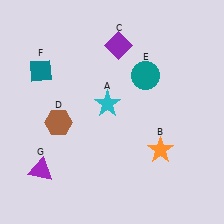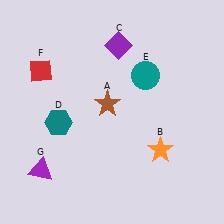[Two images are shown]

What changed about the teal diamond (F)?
In Image 1, F is teal. In Image 2, it changed to red.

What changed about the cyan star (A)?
In Image 1, A is cyan. In Image 2, it changed to brown.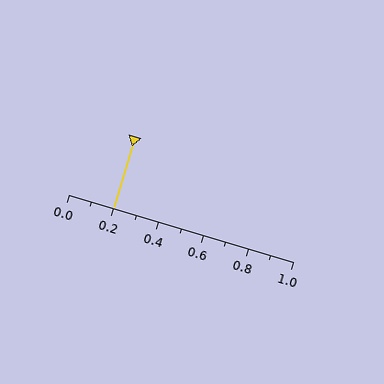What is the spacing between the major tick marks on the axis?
The major ticks are spaced 0.2 apart.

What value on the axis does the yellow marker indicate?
The marker indicates approximately 0.2.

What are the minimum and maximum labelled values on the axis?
The axis runs from 0.0 to 1.0.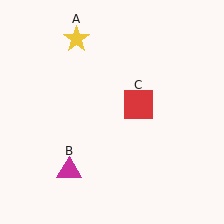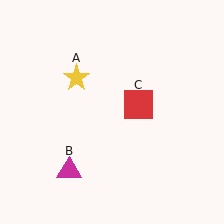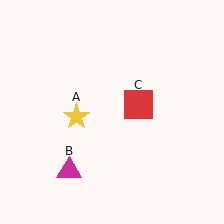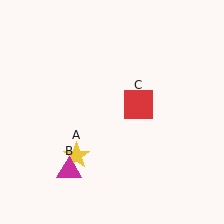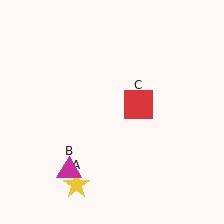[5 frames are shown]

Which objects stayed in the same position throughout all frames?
Magenta triangle (object B) and red square (object C) remained stationary.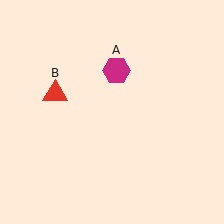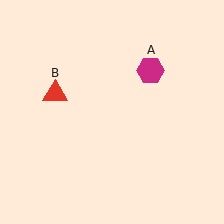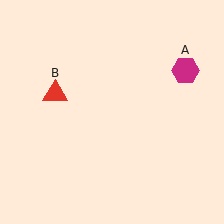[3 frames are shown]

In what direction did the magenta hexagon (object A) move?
The magenta hexagon (object A) moved right.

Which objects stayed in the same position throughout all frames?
Red triangle (object B) remained stationary.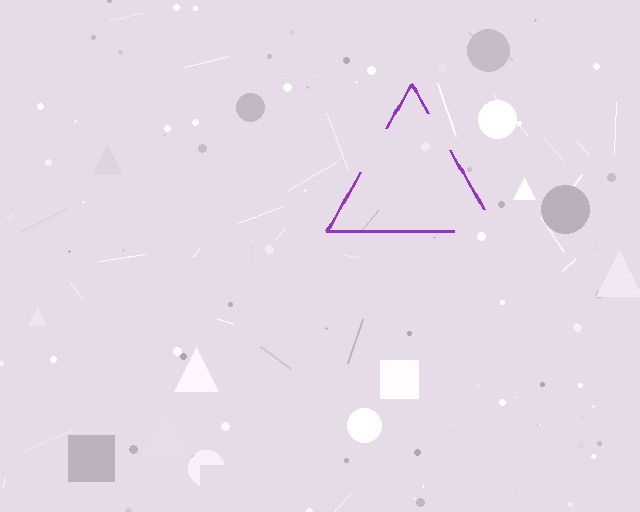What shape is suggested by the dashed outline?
The dashed outline suggests a triangle.